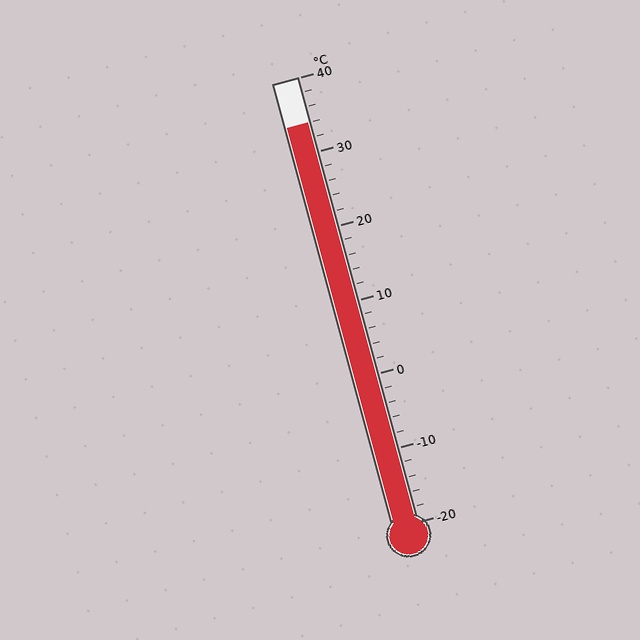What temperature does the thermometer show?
The thermometer shows approximately 34°C.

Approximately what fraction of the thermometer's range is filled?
The thermometer is filled to approximately 90% of its range.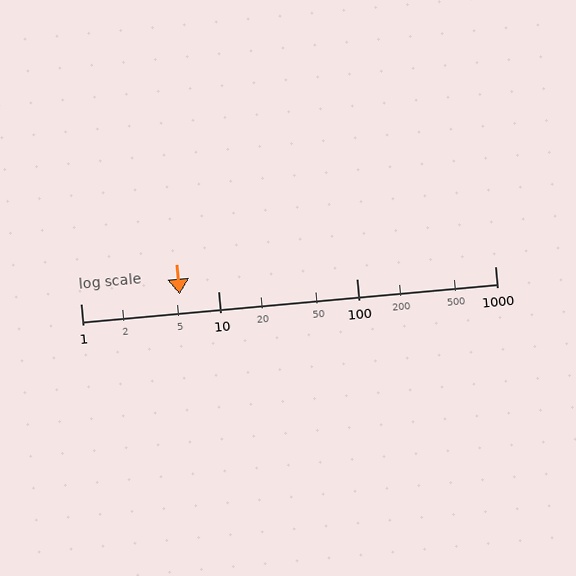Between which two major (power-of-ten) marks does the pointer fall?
The pointer is between 1 and 10.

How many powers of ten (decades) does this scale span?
The scale spans 3 decades, from 1 to 1000.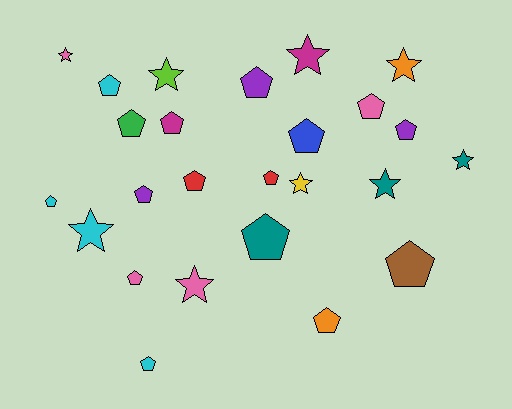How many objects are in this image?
There are 25 objects.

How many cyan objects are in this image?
There are 4 cyan objects.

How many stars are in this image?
There are 9 stars.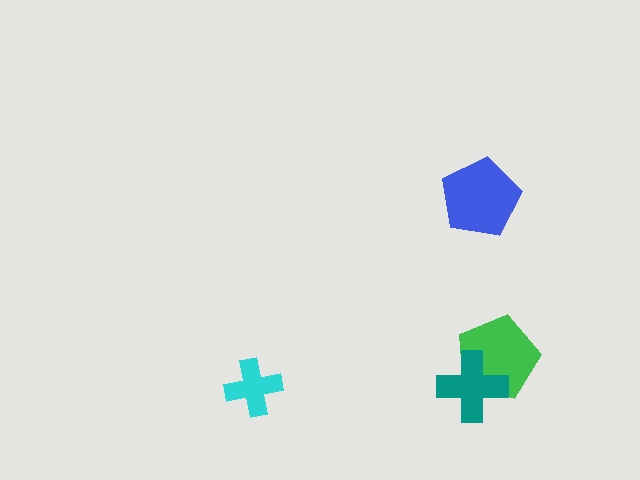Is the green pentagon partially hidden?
Yes, it is partially covered by another shape.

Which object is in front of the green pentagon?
The teal cross is in front of the green pentagon.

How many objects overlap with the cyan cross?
0 objects overlap with the cyan cross.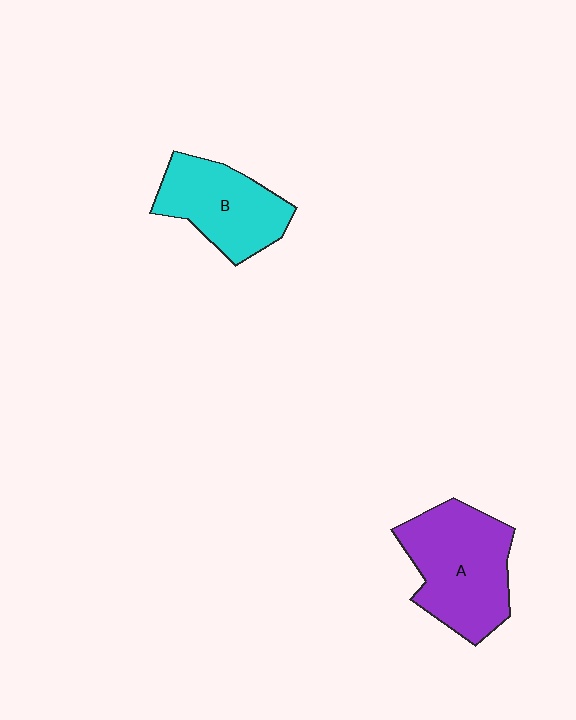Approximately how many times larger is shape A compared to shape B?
Approximately 1.3 times.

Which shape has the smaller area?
Shape B (cyan).